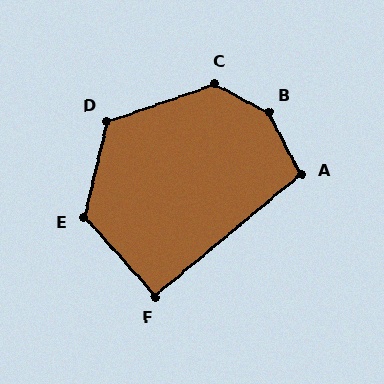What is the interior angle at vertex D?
Approximately 122 degrees (obtuse).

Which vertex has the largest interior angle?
B, at approximately 146 degrees.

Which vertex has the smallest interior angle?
F, at approximately 92 degrees.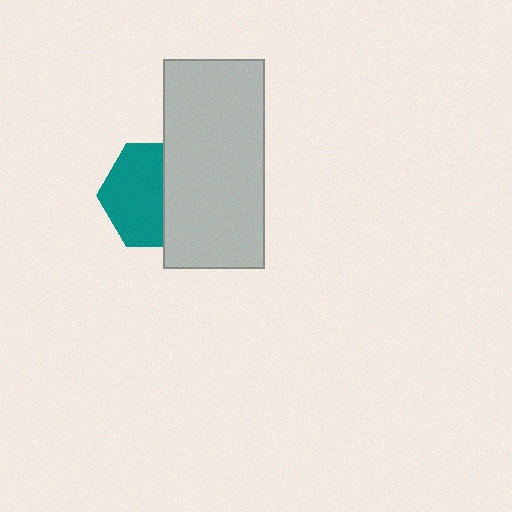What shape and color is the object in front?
The object in front is a light gray rectangle.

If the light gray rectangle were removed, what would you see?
You would see the complete teal hexagon.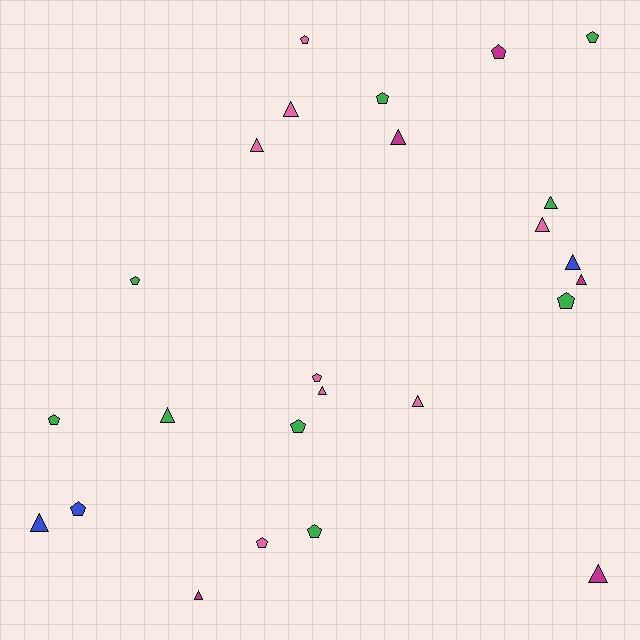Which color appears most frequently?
Green, with 9 objects.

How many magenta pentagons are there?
There is 1 magenta pentagon.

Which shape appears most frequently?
Triangle, with 13 objects.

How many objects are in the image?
There are 25 objects.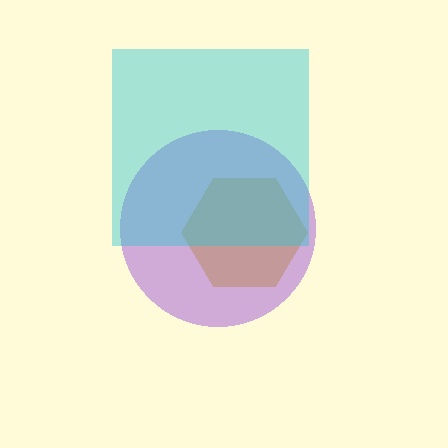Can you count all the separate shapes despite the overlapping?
Yes, there are 3 separate shapes.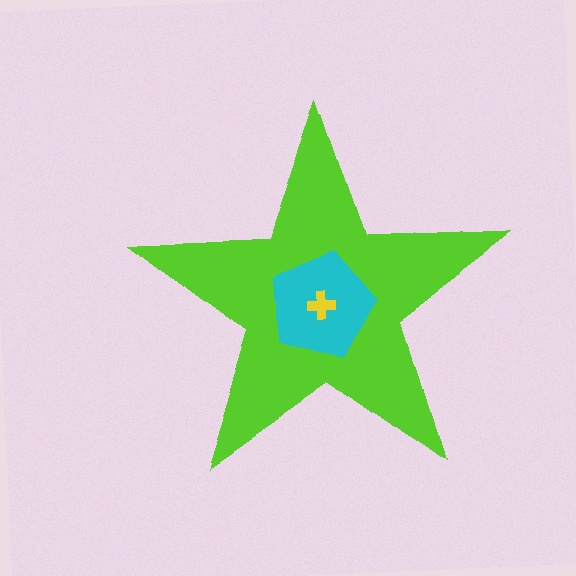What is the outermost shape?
The lime star.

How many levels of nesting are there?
3.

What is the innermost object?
The yellow cross.